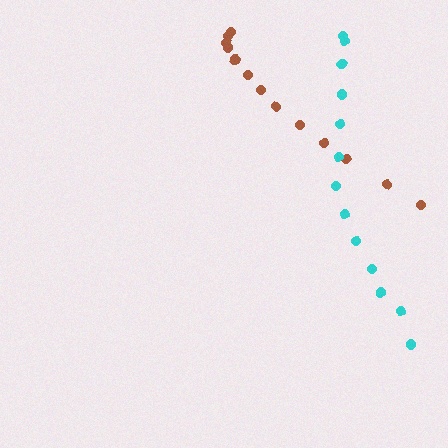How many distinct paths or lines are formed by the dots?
There are 2 distinct paths.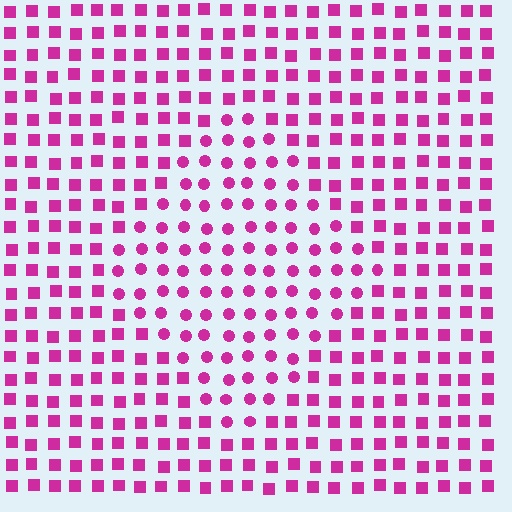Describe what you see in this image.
The image is filled with small magenta elements arranged in a uniform grid. A diamond-shaped region contains circles, while the surrounding area contains squares. The boundary is defined purely by the change in element shape.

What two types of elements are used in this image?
The image uses circles inside the diamond region and squares outside it.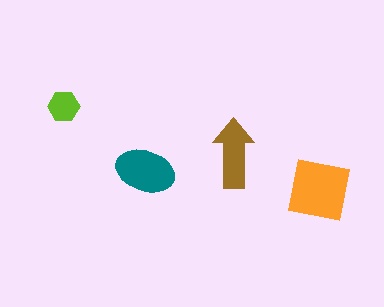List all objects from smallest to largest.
The lime hexagon, the brown arrow, the teal ellipse, the orange square.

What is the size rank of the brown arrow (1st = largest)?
3rd.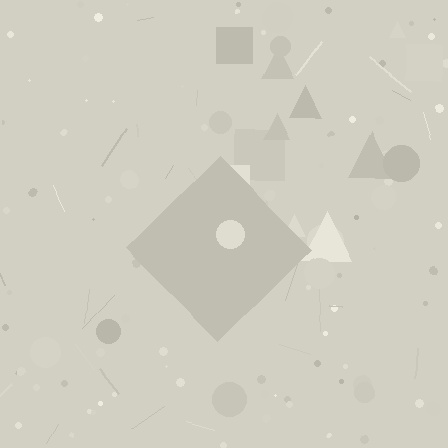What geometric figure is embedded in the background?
A diamond is embedded in the background.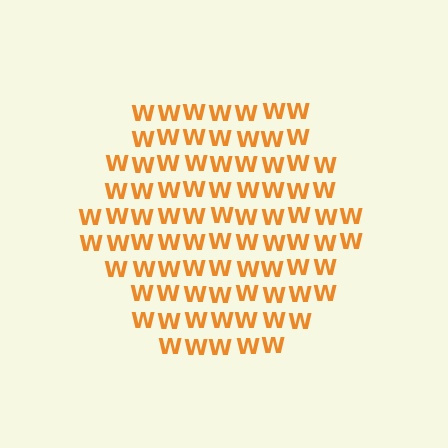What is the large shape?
The large shape is a hexagon.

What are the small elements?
The small elements are letter W's.